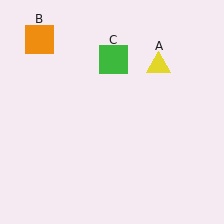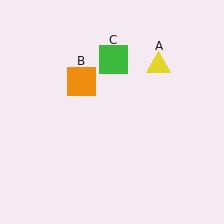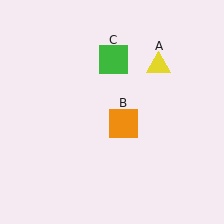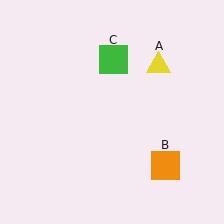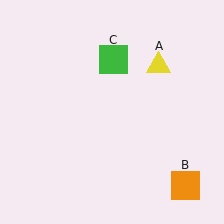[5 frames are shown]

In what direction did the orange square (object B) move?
The orange square (object B) moved down and to the right.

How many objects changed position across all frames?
1 object changed position: orange square (object B).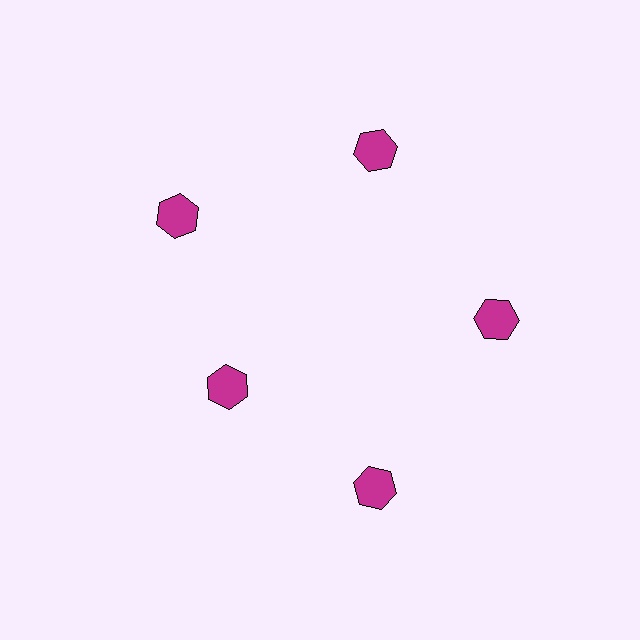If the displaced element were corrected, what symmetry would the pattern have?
It would have 5-fold rotational symmetry — the pattern would map onto itself every 72 degrees.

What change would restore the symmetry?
The symmetry would be restored by moving it outward, back onto the ring so that all 5 hexagons sit at equal angles and equal distance from the center.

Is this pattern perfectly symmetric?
No. The 5 magenta hexagons are arranged in a ring, but one element near the 8 o'clock position is pulled inward toward the center, breaking the 5-fold rotational symmetry.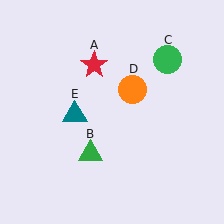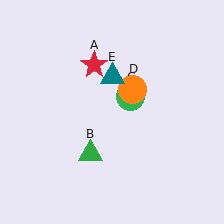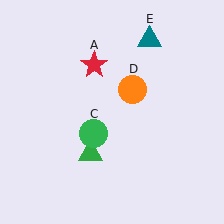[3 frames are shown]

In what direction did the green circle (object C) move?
The green circle (object C) moved down and to the left.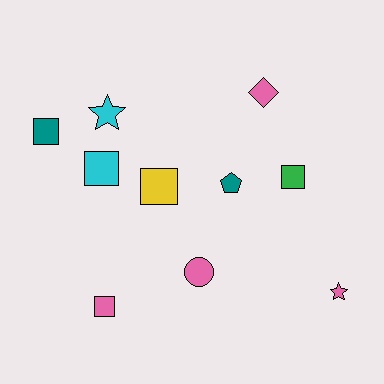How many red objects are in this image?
There are no red objects.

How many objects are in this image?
There are 10 objects.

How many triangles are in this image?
There are no triangles.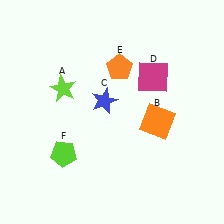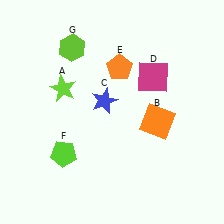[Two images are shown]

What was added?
A lime hexagon (G) was added in Image 2.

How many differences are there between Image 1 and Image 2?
There is 1 difference between the two images.